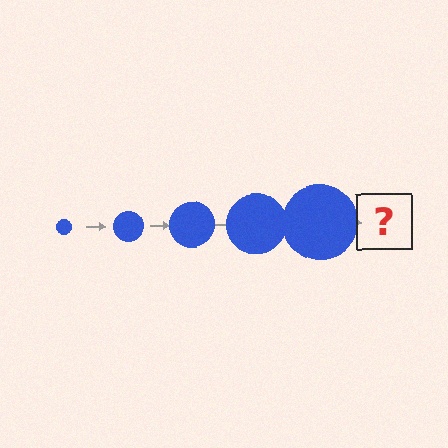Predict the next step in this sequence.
The next step is a blue circle, larger than the previous one.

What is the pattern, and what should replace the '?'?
The pattern is that the circle gets progressively larger each step. The '?' should be a blue circle, larger than the previous one.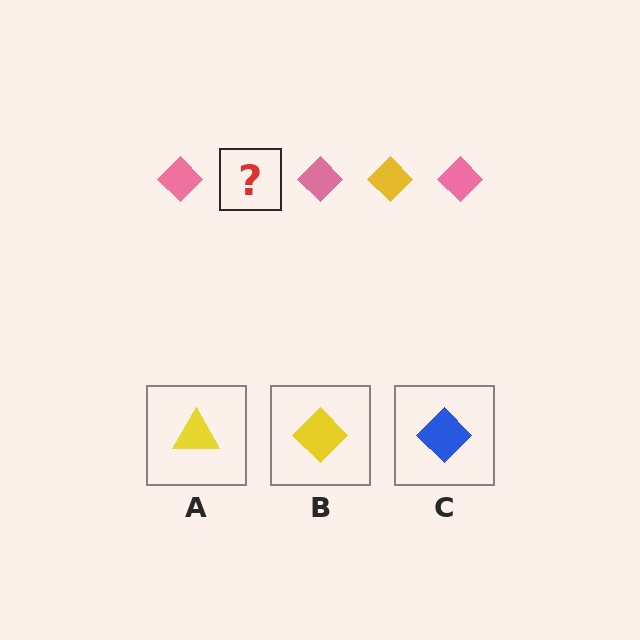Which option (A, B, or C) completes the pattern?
B.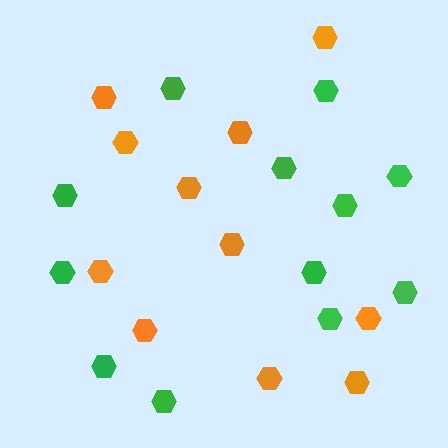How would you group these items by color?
There are 2 groups: one group of orange hexagons (11) and one group of green hexagons (12).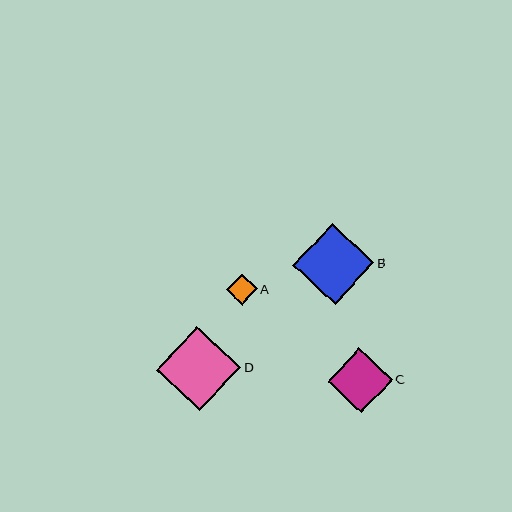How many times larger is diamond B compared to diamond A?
Diamond B is approximately 2.7 times the size of diamond A.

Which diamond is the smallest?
Diamond A is the smallest with a size of approximately 30 pixels.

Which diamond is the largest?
Diamond D is the largest with a size of approximately 84 pixels.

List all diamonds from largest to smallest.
From largest to smallest: D, B, C, A.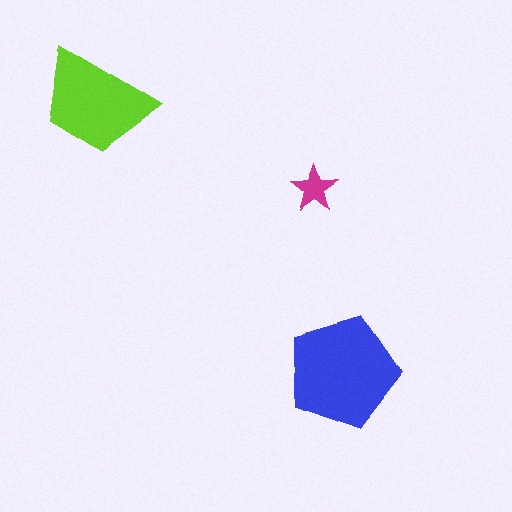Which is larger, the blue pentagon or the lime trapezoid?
The blue pentagon.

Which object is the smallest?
The magenta star.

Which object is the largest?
The blue pentagon.